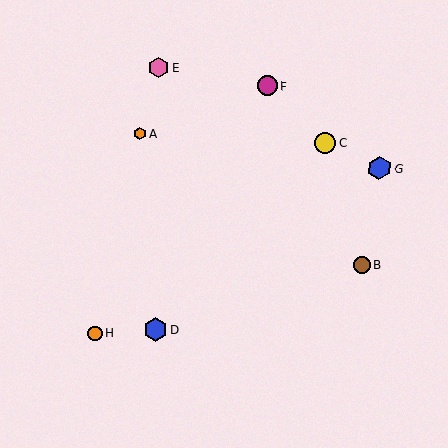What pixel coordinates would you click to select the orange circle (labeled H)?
Click at (95, 333) to select the orange circle H.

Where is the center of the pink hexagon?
The center of the pink hexagon is at (159, 68).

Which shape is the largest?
The blue hexagon (labeled D) is the largest.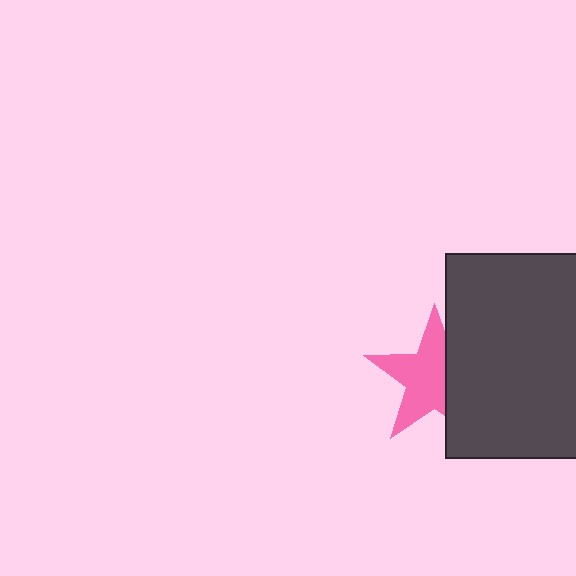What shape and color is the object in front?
The object in front is a dark gray rectangle.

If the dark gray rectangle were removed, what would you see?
You would see the complete pink star.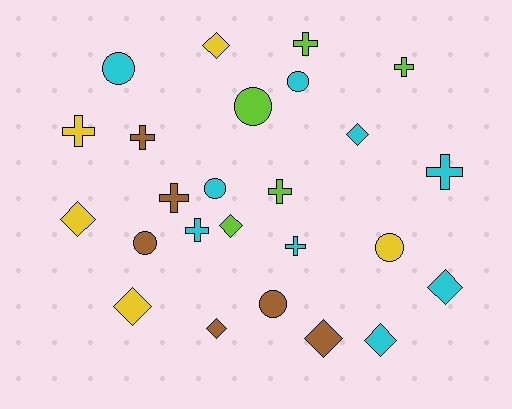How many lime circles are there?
There is 1 lime circle.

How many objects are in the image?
There are 25 objects.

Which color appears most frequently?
Cyan, with 9 objects.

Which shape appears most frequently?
Diamond, with 9 objects.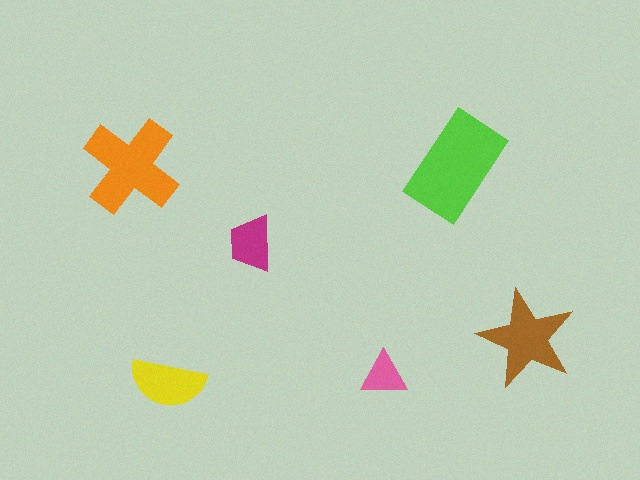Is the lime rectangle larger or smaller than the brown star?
Larger.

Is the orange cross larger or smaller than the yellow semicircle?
Larger.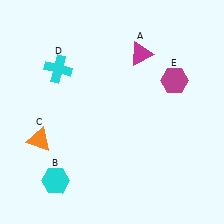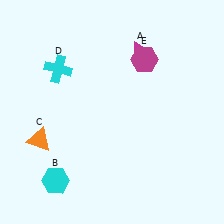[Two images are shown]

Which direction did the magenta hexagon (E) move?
The magenta hexagon (E) moved left.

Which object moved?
The magenta hexagon (E) moved left.